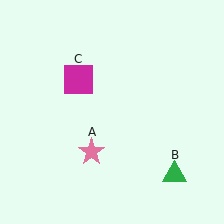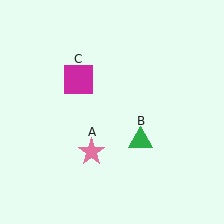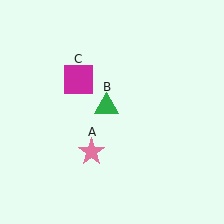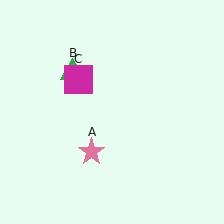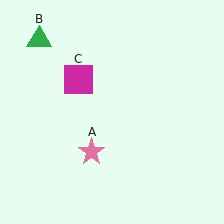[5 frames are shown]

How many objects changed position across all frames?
1 object changed position: green triangle (object B).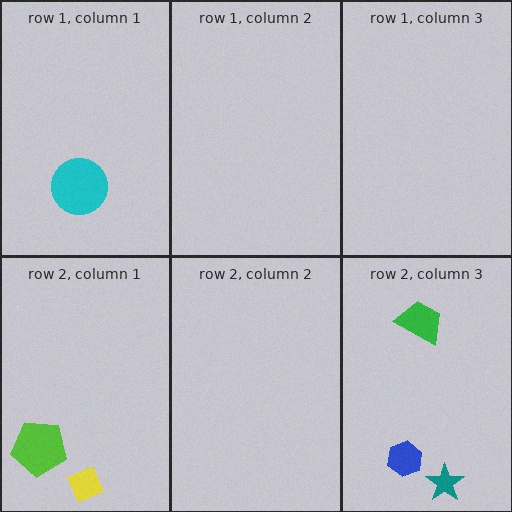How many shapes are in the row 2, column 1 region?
2.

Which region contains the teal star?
The row 2, column 3 region.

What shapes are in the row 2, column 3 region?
The teal star, the green trapezoid, the blue hexagon.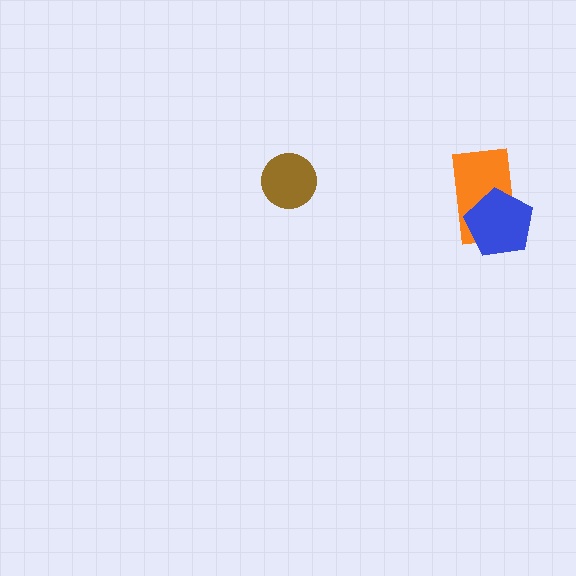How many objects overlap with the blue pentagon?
1 object overlaps with the blue pentagon.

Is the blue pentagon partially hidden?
No, no other shape covers it.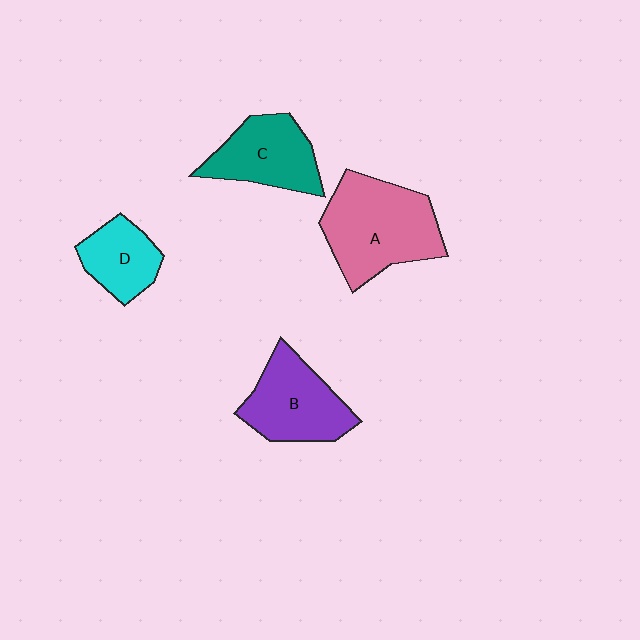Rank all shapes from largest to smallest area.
From largest to smallest: A (pink), B (purple), C (teal), D (cyan).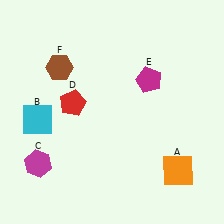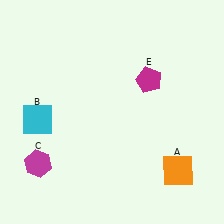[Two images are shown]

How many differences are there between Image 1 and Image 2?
There are 2 differences between the two images.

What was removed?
The red pentagon (D), the brown hexagon (F) were removed in Image 2.